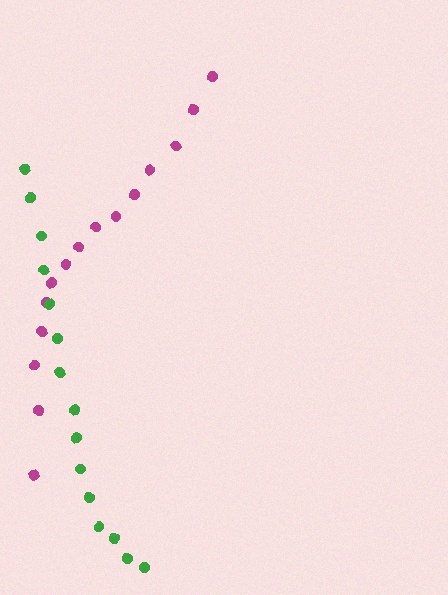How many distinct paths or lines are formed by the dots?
There are 2 distinct paths.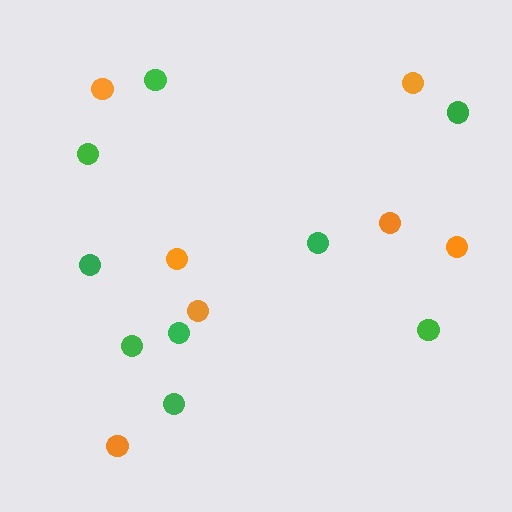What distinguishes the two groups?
There are 2 groups: one group of orange circles (7) and one group of green circles (9).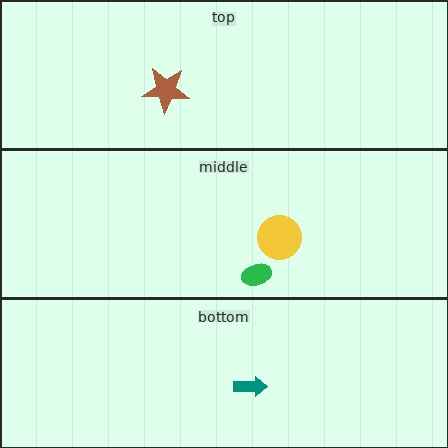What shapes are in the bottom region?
The teal arrow.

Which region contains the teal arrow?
The bottom region.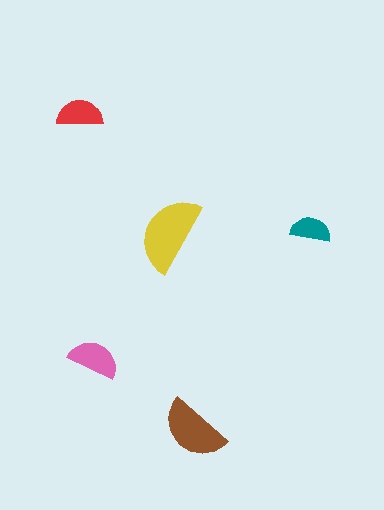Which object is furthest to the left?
The red semicircle is leftmost.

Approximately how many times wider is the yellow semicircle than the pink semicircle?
About 1.5 times wider.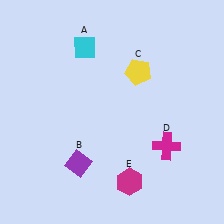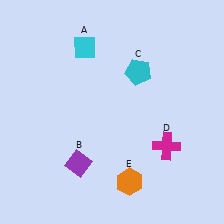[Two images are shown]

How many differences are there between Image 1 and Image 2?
There are 2 differences between the two images.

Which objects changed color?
C changed from yellow to cyan. E changed from magenta to orange.